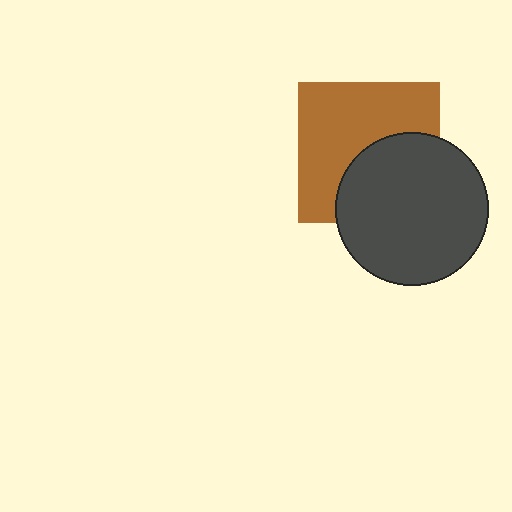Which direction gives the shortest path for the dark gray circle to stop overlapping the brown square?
Moving toward the lower-right gives the shortest separation.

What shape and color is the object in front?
The object in front is a dark gray circle.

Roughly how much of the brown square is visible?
About half of it is visible (roughly 59%).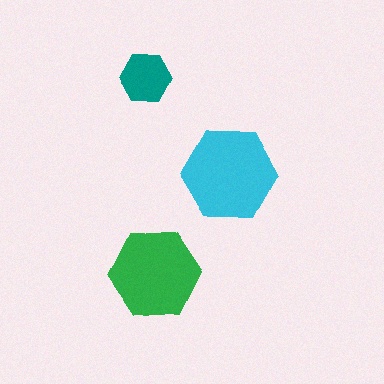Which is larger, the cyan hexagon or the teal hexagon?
The cyan one.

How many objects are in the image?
There are 3 objects in the image.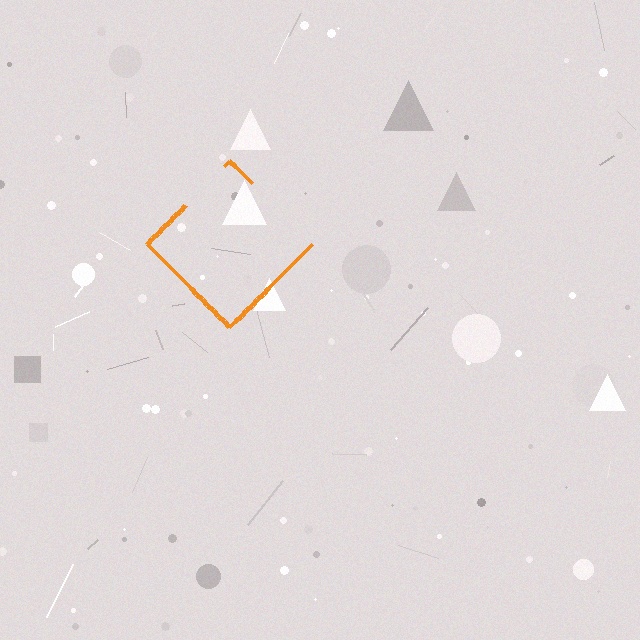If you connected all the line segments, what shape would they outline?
They would outline a diamond.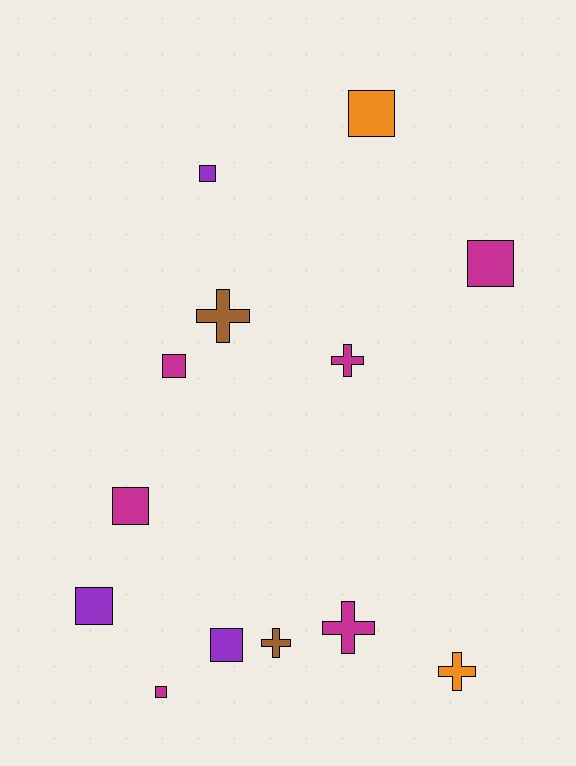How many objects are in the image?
There are 13 objects.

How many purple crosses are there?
There are no purple crosses.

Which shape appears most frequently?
Square, with 8 objects.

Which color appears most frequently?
Magenta, with 6 objects.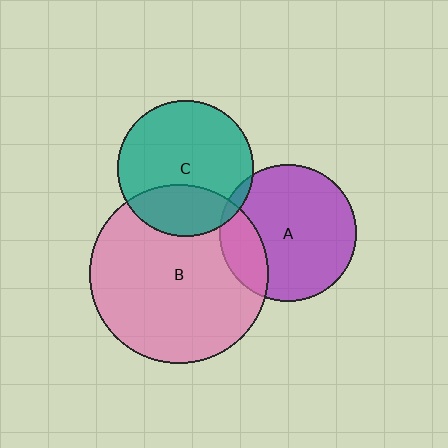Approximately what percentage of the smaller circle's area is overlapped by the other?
Approximately 30%.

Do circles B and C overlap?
Yes.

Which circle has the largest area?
Circle B (pink).